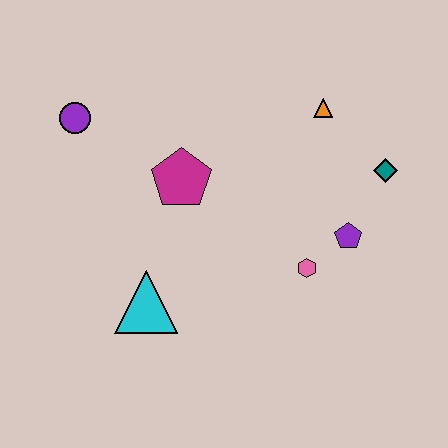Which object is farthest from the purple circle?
The teal diamond is farthest from the purple circle.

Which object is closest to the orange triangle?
The teal diamond is closest to the orange triangle.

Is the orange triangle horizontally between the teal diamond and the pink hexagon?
Yes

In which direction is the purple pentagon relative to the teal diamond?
The purple pentagon is below the teal diamond.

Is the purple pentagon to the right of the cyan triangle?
Yes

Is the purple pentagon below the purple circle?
Yes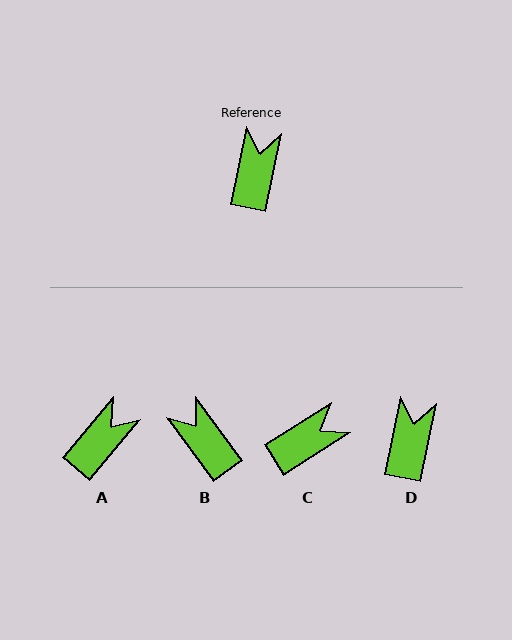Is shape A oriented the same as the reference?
No, it is off by about 28 degrees.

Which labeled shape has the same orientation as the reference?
D.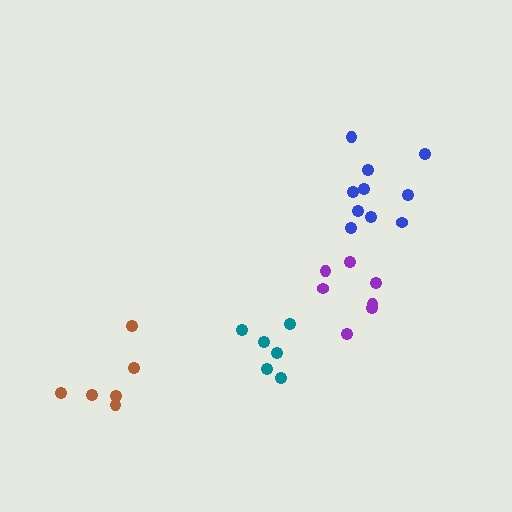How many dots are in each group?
Group 1: 10 dots, Group 2: 7 dots, Group 3: 6 dots, Group 4: 6 dots (29 total).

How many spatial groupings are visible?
There are 4 spatial groupings.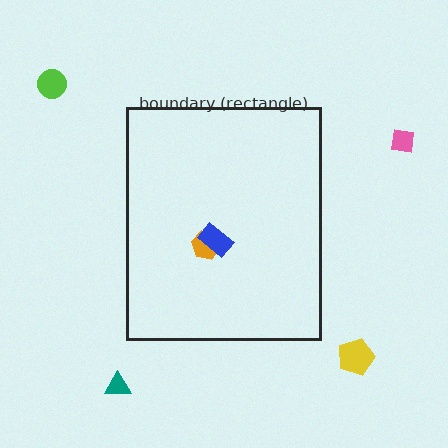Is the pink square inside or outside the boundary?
Outside.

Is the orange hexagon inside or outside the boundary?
Inside.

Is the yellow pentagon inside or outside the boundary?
Outside.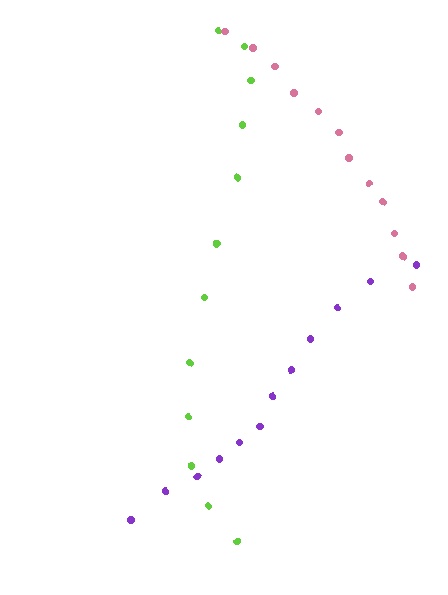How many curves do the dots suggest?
There are 3 distinct paths.